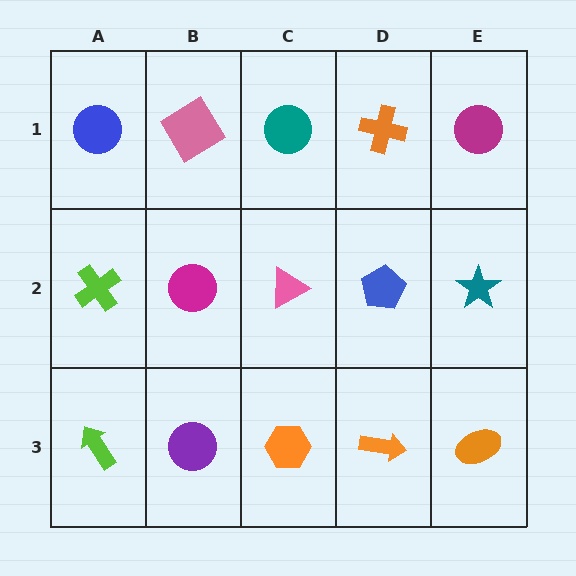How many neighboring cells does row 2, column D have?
4.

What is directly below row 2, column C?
An orange hexagon.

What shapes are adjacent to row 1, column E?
A teal star (row 2, column E), an orange cross (row 1, column D).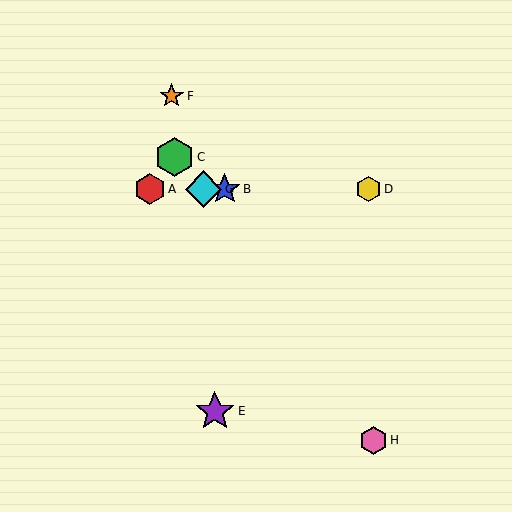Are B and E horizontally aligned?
No, B is at y≈189 and E is at y≈411.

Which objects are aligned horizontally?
Objects A, B, D, G are aligned horizontally.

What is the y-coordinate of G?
Object G is at y≈189.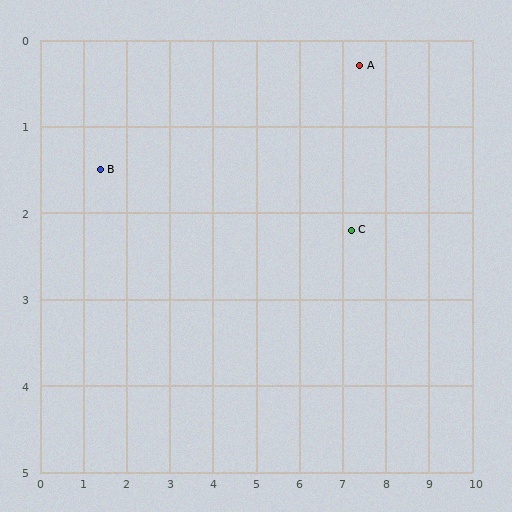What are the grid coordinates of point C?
Point C is at approximately (7.2, 2.2).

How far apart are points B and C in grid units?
Points B and C are about 5.8 grid units apart.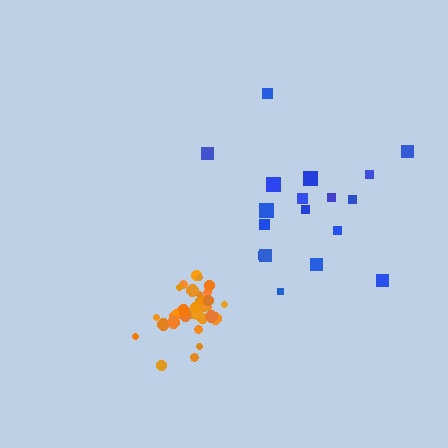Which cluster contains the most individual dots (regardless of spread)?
Orange (35).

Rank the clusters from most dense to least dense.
orange, blue.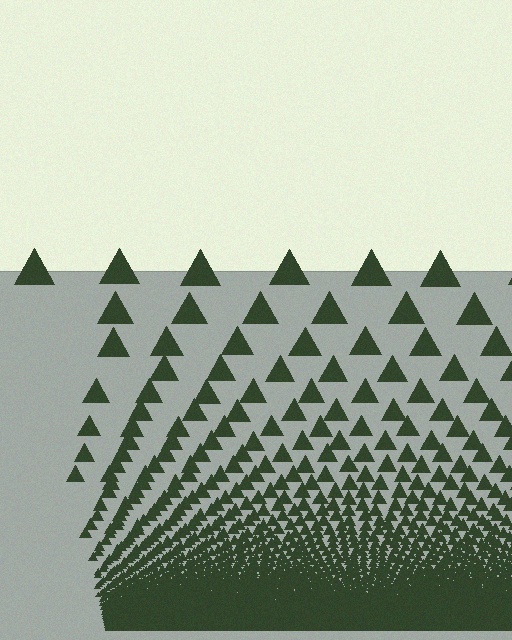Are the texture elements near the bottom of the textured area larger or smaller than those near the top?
Smaller. The gradient is inverted — elements near the bottom are smaller and denser.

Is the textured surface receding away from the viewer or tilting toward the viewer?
The surface appears to tilt toward the viewer. Texture elements get larger and sparser toward the top.